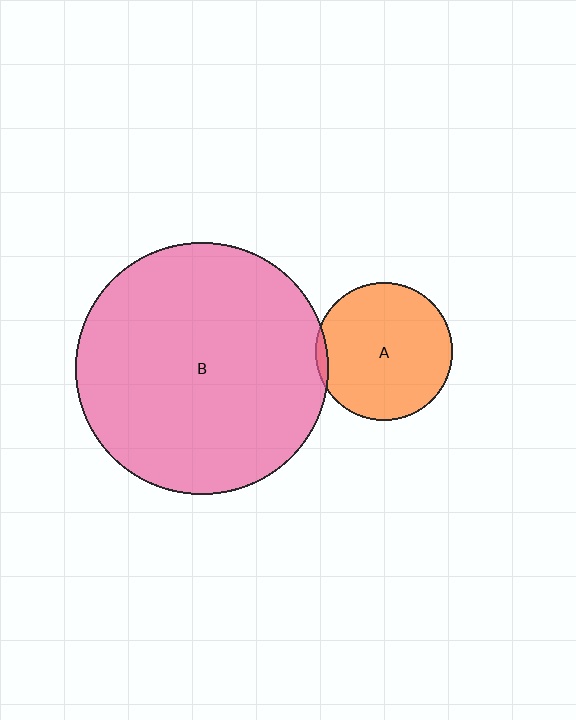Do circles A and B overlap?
Yes.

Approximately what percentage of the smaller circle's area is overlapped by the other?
Approximately 5%.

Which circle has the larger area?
Circle B (pink).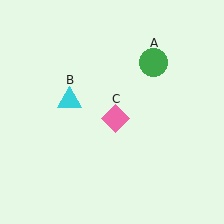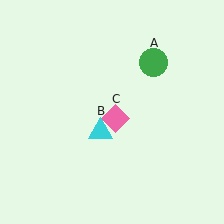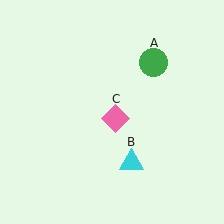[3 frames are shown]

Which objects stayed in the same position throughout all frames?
Green circle (object A) and pink diamond (object C) remained stationary.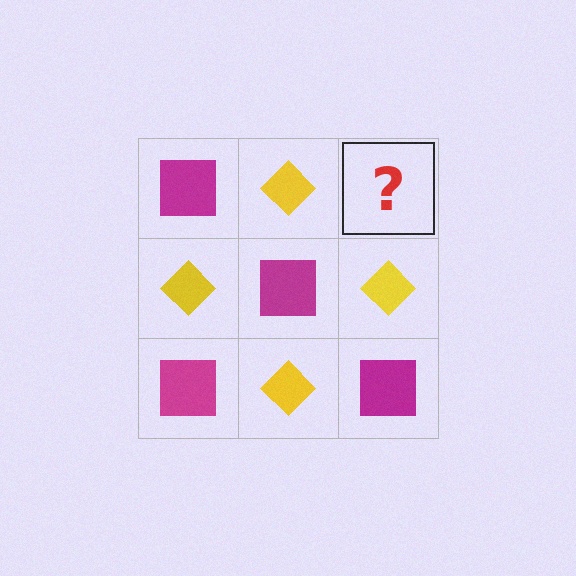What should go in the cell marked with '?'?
The missing cell should contain a magenta square.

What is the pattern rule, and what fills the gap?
The rule is that it alternates magenta square and yellow diamond in a checkerboard pattern. The gap should be filled with a magenta square.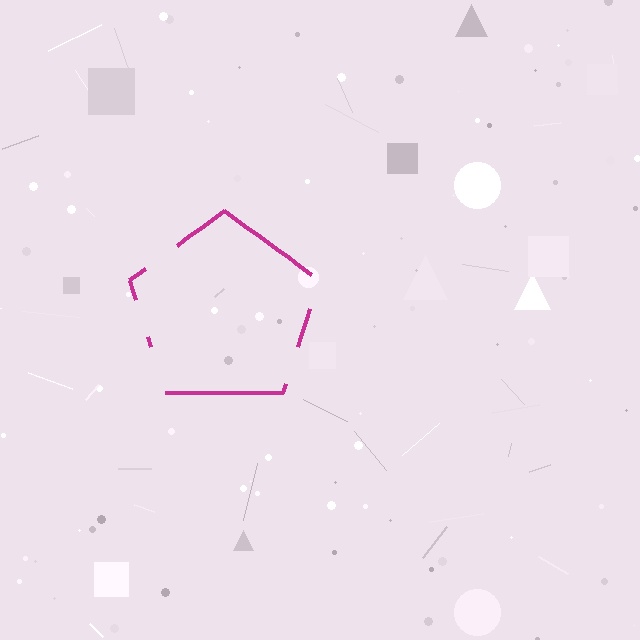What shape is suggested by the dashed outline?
The dashed outline suggests a pentagon.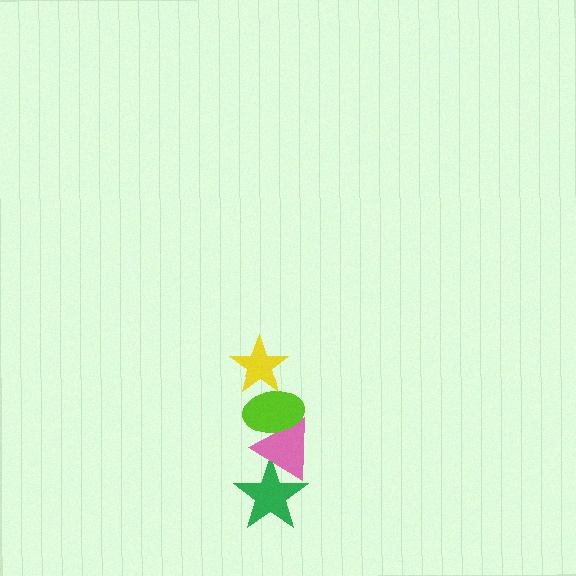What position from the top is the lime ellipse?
The lime ellipse is 2nd from the top.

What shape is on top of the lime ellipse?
The yellow star is on top of the lime ellipse.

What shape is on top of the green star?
The pink triangle is on top of the green star.